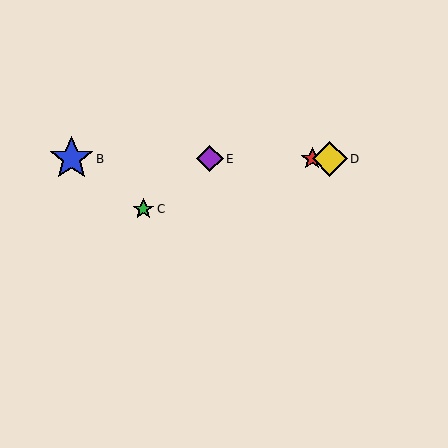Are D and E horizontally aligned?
Yes, both are at y≈159.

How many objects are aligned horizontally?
4 objects (A, B, D, E) are aligned horizontally.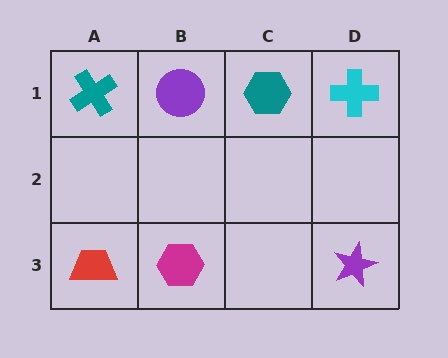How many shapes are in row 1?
4 shapes.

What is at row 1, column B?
A purple circle.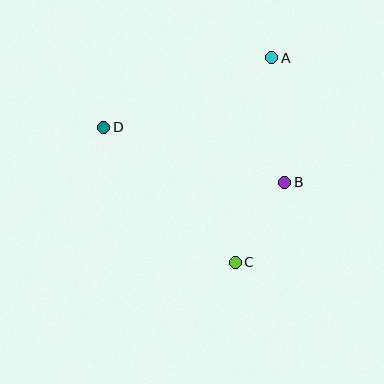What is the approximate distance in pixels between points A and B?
The distance between A and B is approximately 125 pixels.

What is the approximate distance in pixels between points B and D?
The distance between B and D is approximately 189 pixels.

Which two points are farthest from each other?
Points A and C are farthest from each other.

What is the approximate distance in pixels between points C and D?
The distance between C and D is approximately 188 pixels.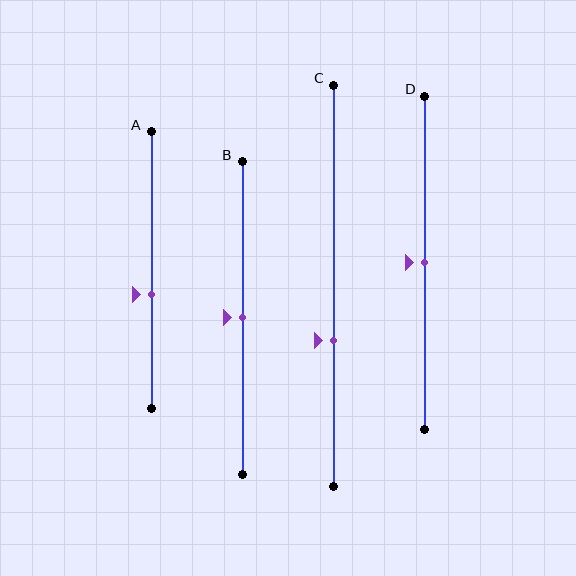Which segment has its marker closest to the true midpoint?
Segment B has its marker closest to the true midpoint.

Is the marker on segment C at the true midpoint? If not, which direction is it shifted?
No, the marker on segment C is shifted downward by about 14% of the segment length.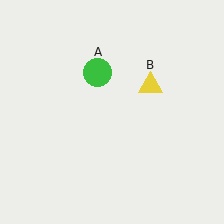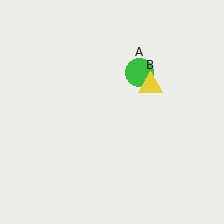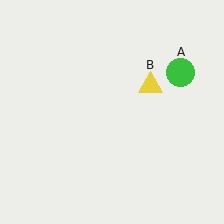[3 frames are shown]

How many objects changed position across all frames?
1 object changed position: green circle (object A).